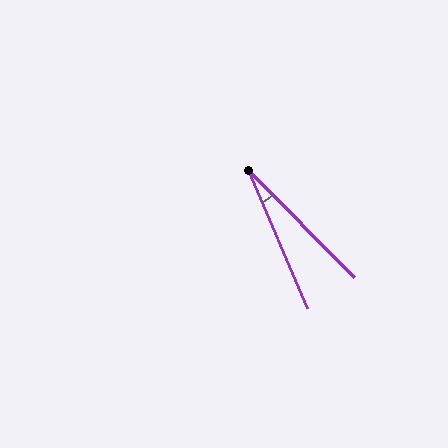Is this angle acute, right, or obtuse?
It is acute.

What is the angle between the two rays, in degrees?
Approximately 22 degrees.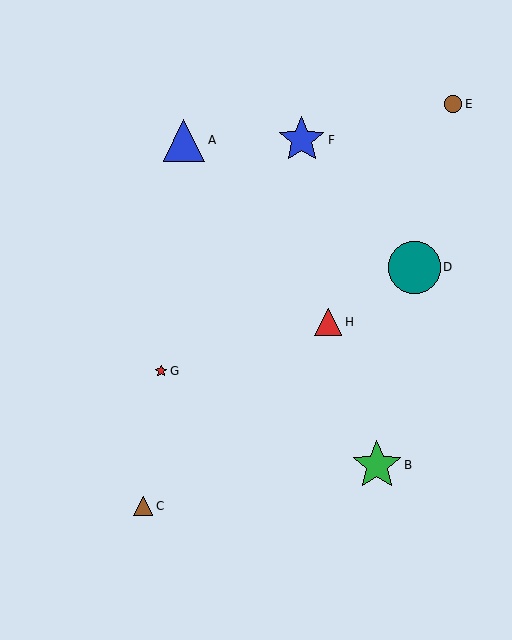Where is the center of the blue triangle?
The center of the blue triangle is at (184, 140).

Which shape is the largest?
The teal circle (labeled D) is the largest.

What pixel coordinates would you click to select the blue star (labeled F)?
Click at (302, 140) to select the blue star F.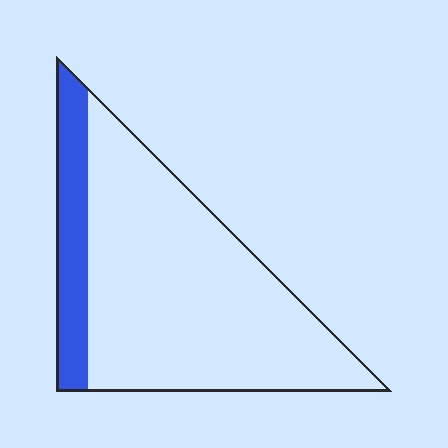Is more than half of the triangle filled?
No.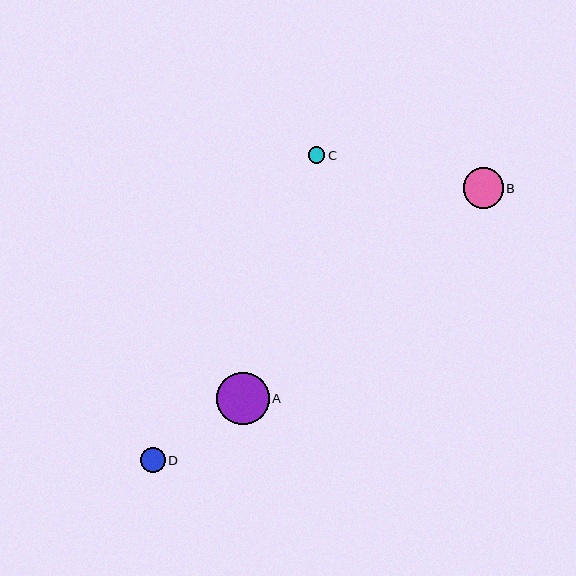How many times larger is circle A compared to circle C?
Circle A is approximately 3.1 times the size of circle C.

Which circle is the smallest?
Circle C is the smallest with a size of approximately 17 pixels.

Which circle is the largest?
Circle A is the largest with a size of approximately 53 pixels.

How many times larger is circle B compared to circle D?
Circle B is approximately 1.6 times the size of circle D.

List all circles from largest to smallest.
From largest to smallest: A, B, D, C.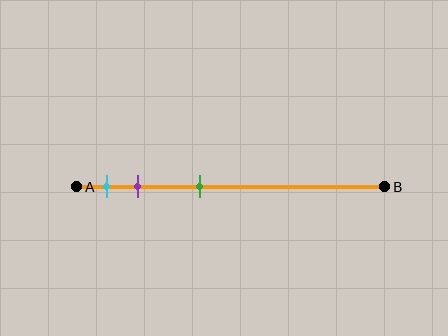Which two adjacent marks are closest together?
The cyan and purple marks are the closest adjacent pair.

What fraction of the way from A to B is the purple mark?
The purple mark is approximately 20% (0.2) of the way from A to B.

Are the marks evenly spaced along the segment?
No, the marks are not evenly spaced.